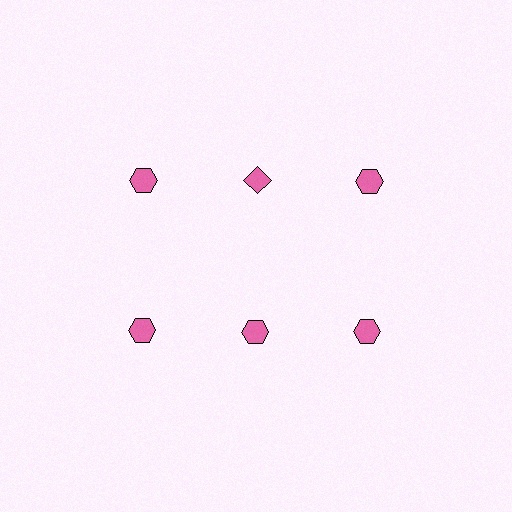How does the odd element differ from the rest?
It has a different shape: diamond instead of hexagon.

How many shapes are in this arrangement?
There are 6 shapes arranged in a grid pattern.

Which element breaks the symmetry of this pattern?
The pink diamond in the top row, second from left column breaks the symmetry. All other shapes are pink hexagons.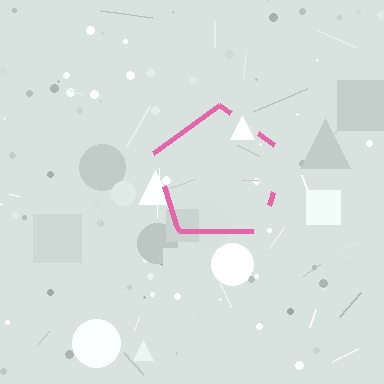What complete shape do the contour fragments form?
The contour fragments form a pentagon.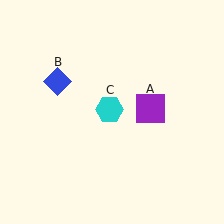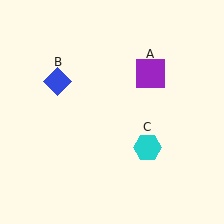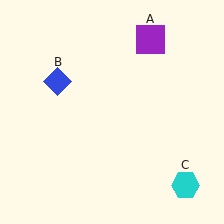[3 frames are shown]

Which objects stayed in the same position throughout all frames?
Blue diamond (object B) remained stationary.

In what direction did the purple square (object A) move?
The purple square (object A) moved up.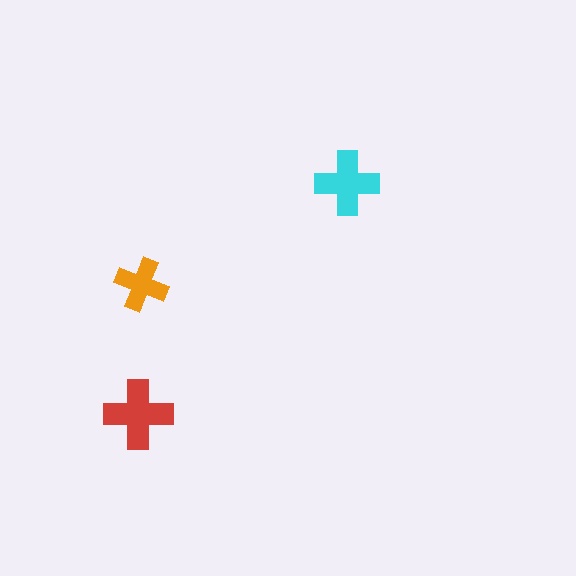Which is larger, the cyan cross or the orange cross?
The cyan one.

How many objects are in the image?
There are 3 objects in the image.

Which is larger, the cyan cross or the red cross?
The red one.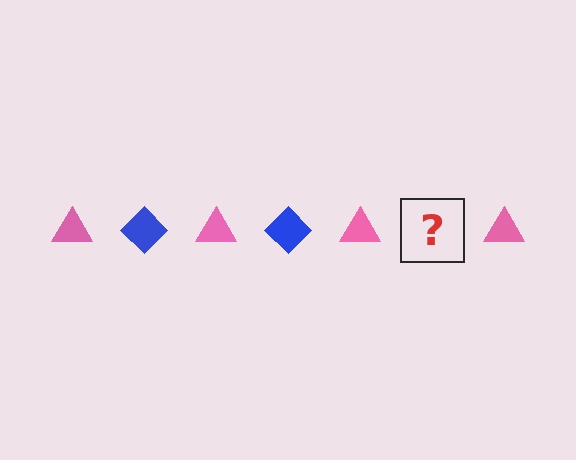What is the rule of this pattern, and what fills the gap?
The rule is that the pattern alternates between pink triangle and blue diamond. The gap should be filled with a blue diamond.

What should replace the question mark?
The question mark should be replaced with a blue diamond.